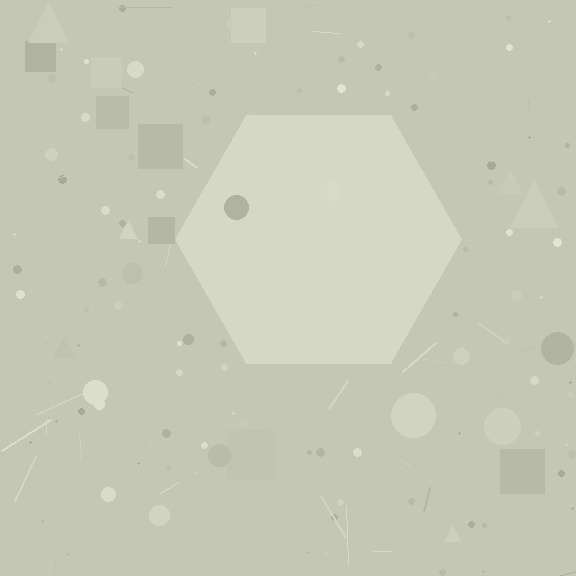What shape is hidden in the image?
A hexagon is hidden in the image.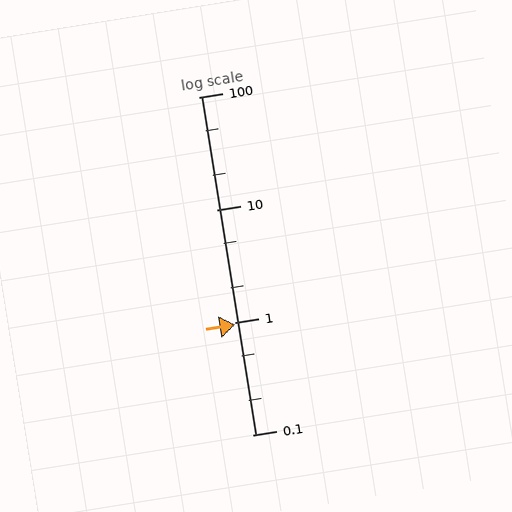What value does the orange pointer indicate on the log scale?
The pointer indicates approximately 0.95.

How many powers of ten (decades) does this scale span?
The scale spans 3 decades, from 0.1 to 100.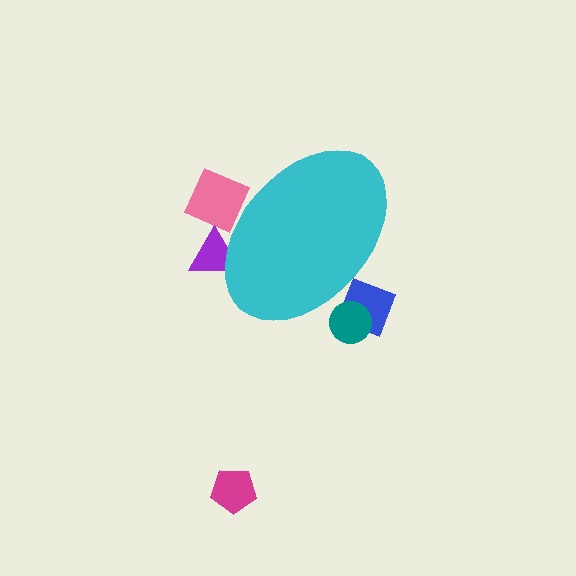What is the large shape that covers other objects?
A cyan ellipse.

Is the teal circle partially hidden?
Yes, the teal circle is partially hidden behind the cyan ellipse.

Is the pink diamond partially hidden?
Yes, the pink diamond is partially hidden behind the cyan ellipse.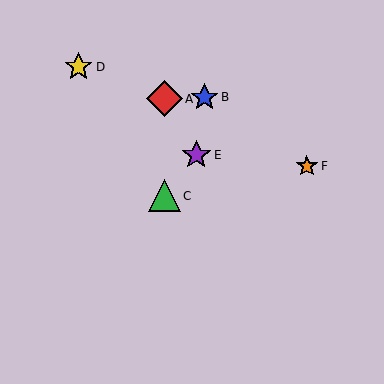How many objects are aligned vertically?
2 objects (A, C) are aligned vertically.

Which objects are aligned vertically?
Objects A, C are aligned vertically.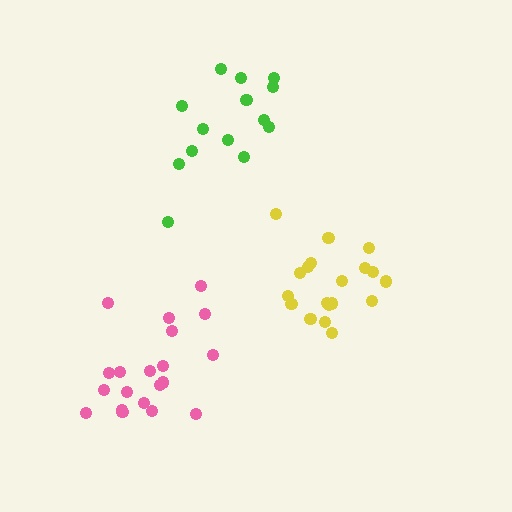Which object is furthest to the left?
The pink cluster is leftmost.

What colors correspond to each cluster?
The clusters are colored: yellow, pink, green.